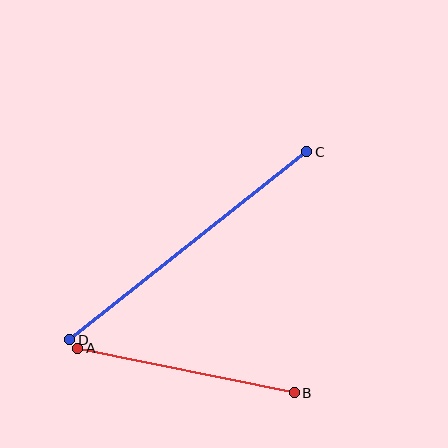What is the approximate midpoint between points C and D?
The midpoint is at approximately (188, 246) pixels.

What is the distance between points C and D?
The distance is approximately 302 pixels.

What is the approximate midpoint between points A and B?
The midpoint is at approximately (186, 371) pixels.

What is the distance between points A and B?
The distance is approximately 221 pixels.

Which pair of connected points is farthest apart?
Points C and D are farthest apart.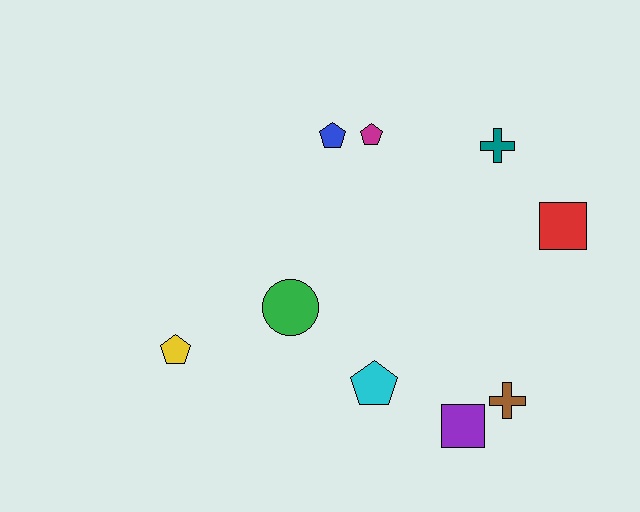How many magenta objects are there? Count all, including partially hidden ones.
There is 1 magenta object.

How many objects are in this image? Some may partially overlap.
There are 9 objects.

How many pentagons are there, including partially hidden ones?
There are 4 pentagons.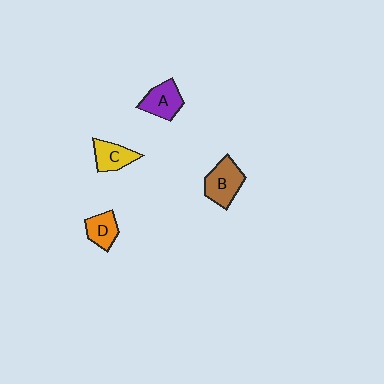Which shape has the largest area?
Shape B (brown).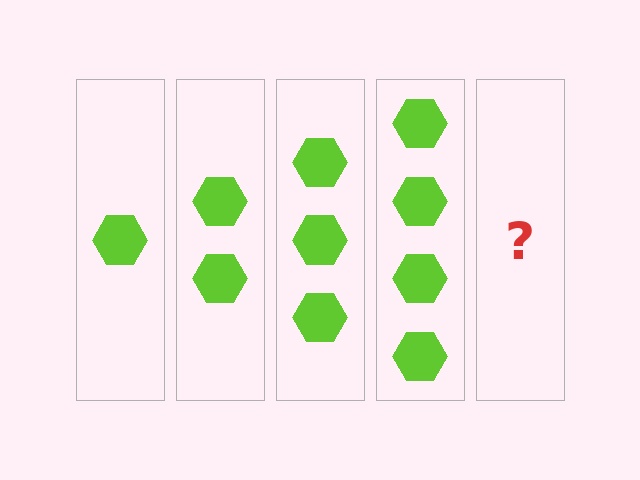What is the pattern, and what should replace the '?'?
The pattern is that each step adds one more hexagon. The '?' should be 5 hexagons.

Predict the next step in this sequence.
The next step is 5 hexagons.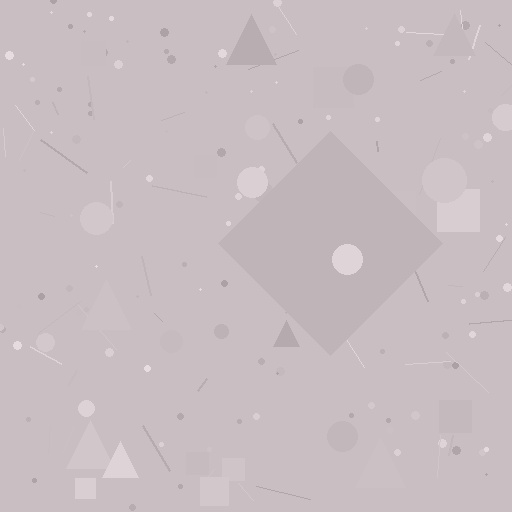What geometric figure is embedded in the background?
A diamond is embedded in the background.